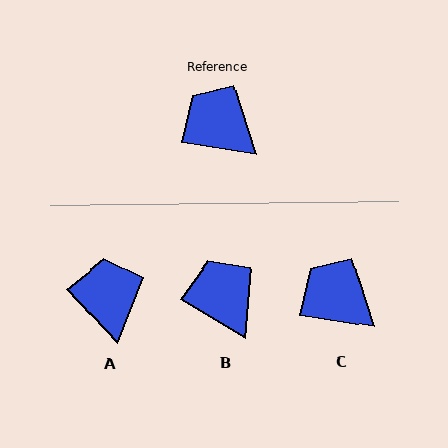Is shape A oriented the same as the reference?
No, it is off by about 39 degrees.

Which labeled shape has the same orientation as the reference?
C.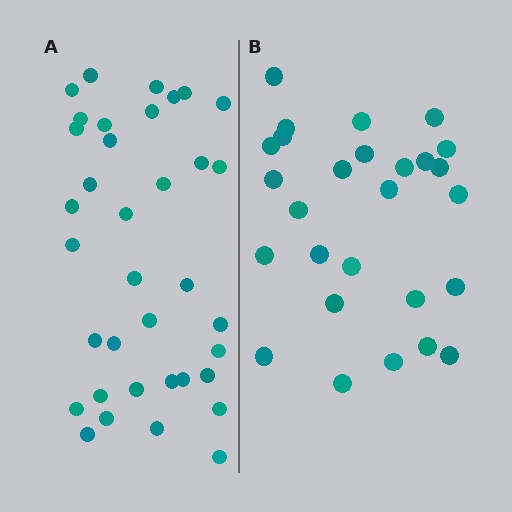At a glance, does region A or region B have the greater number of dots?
Region A (the left region) has more dots.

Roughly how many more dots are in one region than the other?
Region A has roughly 8 or so more dots than region B.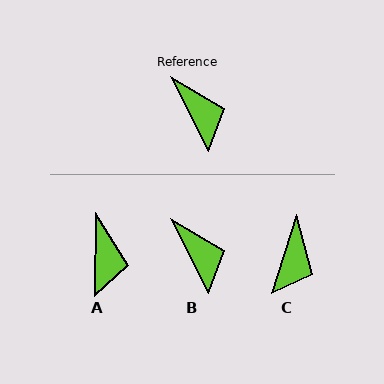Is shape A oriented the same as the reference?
No, it is off by about 27 degrees.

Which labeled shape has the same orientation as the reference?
B.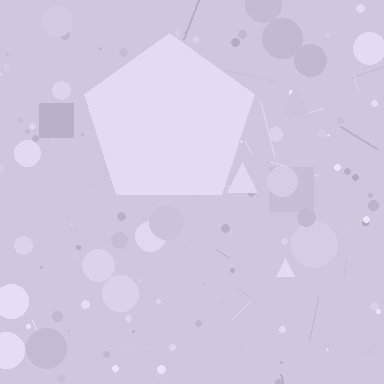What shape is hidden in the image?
A pentagon is hidden in the image.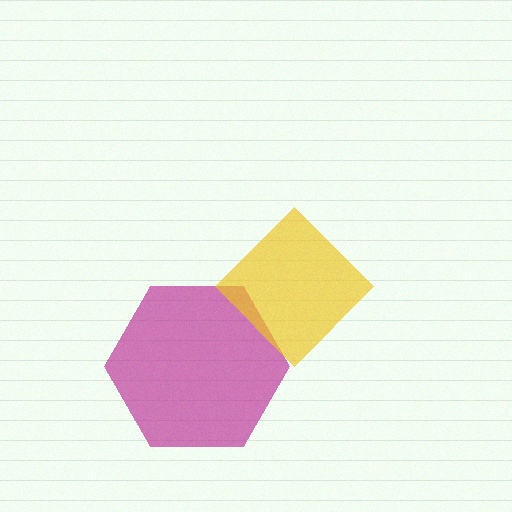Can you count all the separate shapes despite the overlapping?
Yes, there are 2 separate shapes.